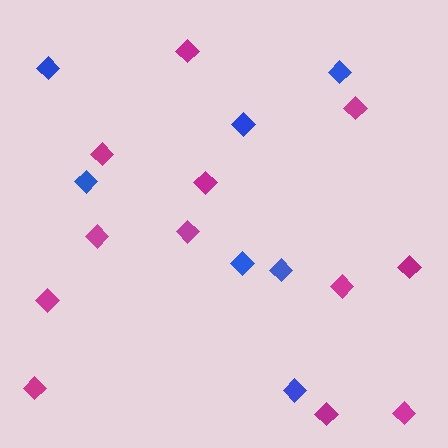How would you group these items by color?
There are 2 groups: one group of blue diamonds (7) and one group of magenta diamonds (12).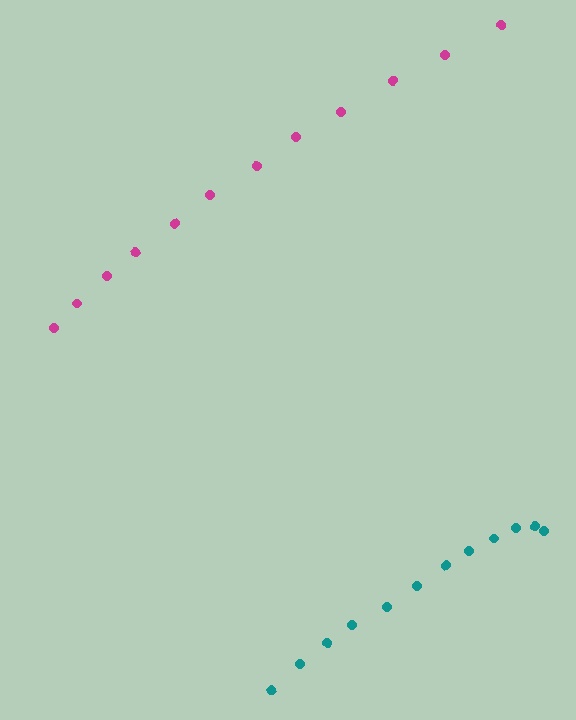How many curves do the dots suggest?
There are 2 distinct paths.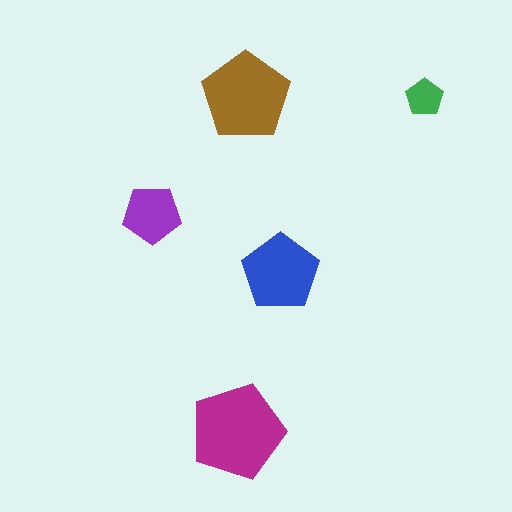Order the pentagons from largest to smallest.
the magenta one, the brown one, the blue one, the purple one, the green one.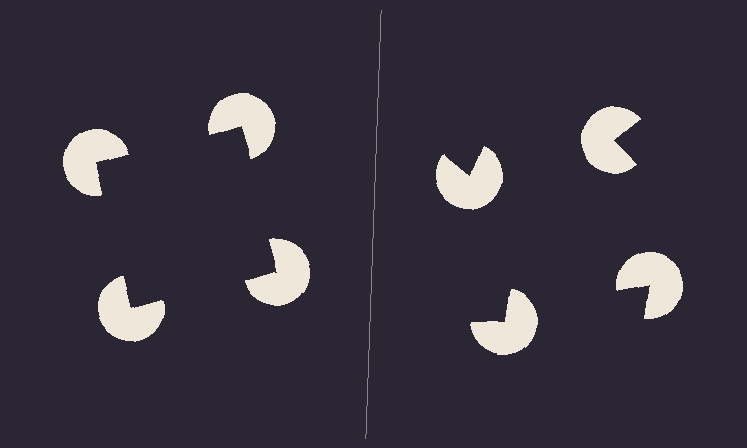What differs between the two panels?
The pac-man discs are positioned identically on both sides; only the wedge orientations differ. On the left they align to a square; on the right they are misaligned.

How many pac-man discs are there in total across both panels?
8 — 4 on each side.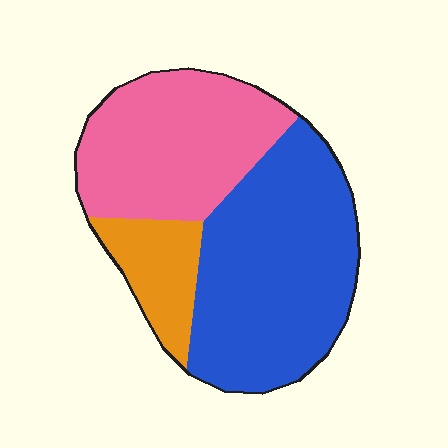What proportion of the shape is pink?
Pink covers 36% of the shape.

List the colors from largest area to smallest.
From largest to smallest: blue, pink, orange.